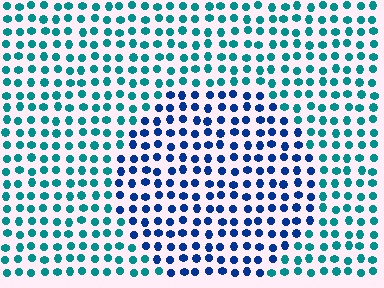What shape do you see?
I see a circle.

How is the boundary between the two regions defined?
The boundary is defined purely by a slight shift in hue (about 41 degrees). Spacing, size, and orientation are identical on both sides.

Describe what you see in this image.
The image is filled with small teal elements in a uniform arrangement. A circle-shaped region is visible where the elements are tinted to a slightly different hue, forming a subtle color boundary.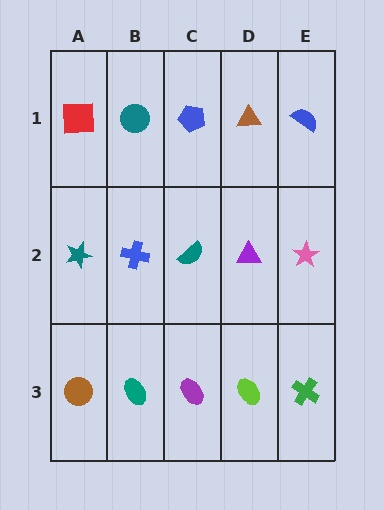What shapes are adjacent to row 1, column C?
A teal semicircle (row 2, column C), a teal circle (row 1, column B), a brown triangle (row 1, column D).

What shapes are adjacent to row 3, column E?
A pink star (row 2, column E), a lime ellipse (row 3, column D).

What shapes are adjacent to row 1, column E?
A pink star (row 2, column E), a brown triangle (row 1, column D).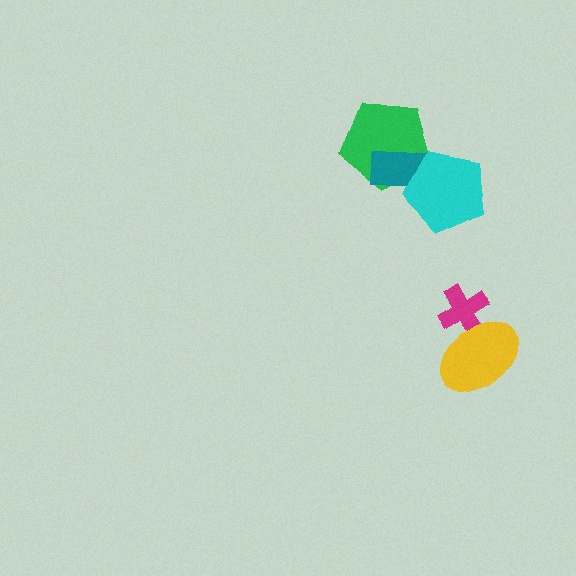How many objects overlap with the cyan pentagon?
2 objects overlap with the cyan pentagon.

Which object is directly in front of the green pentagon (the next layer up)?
The teal rectangle is directly in front of the green pentagon.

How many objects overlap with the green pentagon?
2 objects overlap with the green pentagon.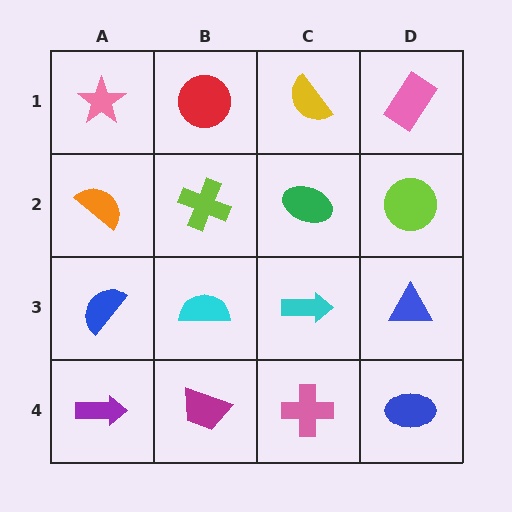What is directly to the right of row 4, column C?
A blue ellipse.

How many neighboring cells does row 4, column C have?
3.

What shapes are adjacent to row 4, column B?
A cyan semicircle (row 3, column B), a purple arrow (row 4, column A), a pink cross (row 4, column C).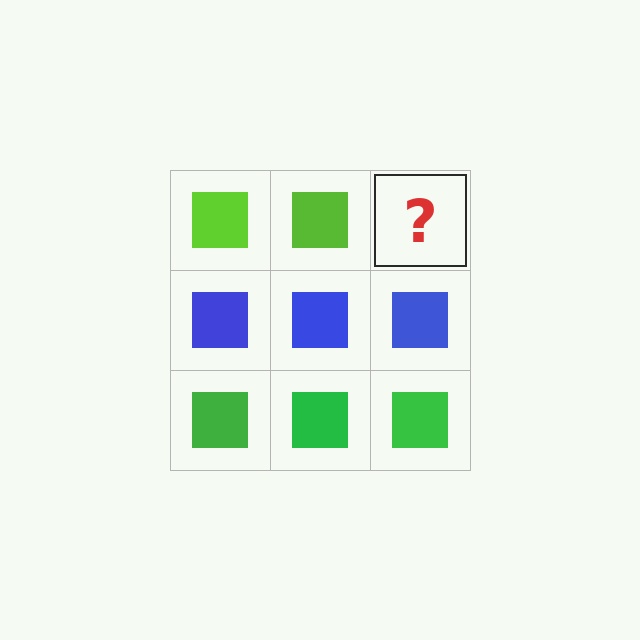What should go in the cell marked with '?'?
The missing cell should contain a lime square.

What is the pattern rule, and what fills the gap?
The rule is that each row has a consistent color. The gap should be filled with a lime square.